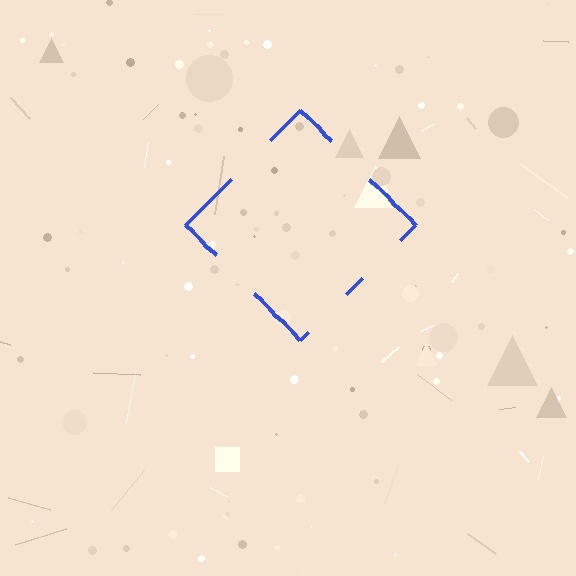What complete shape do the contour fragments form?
The contour fragments form a diamond.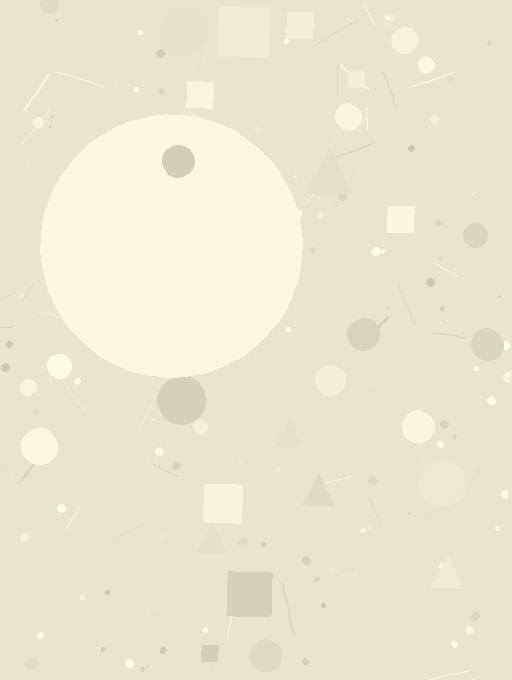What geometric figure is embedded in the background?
A circle is embedded in the background.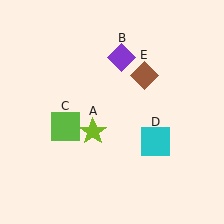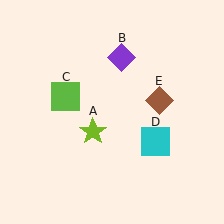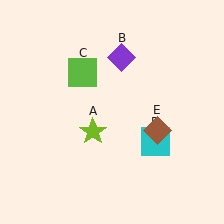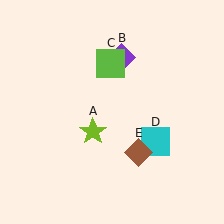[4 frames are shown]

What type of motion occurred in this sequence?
The lime square (object C), brown diamond (object E) rotated clockwise around the center of the scene.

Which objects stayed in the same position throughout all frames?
Lime star (object A) and purple diamond (object B) and cyan square (object D) remained stationary.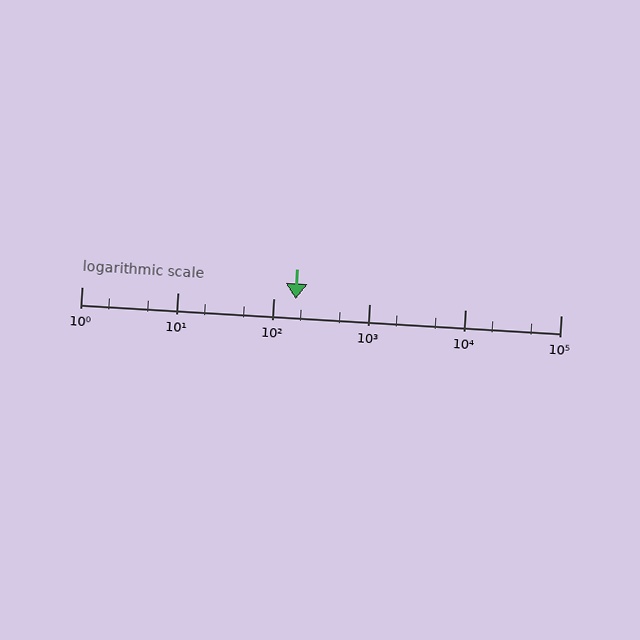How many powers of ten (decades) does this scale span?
The scale spans 5 decades, from 1 to 100000.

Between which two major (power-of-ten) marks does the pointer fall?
The pointer is between 100 and 1000.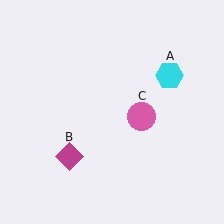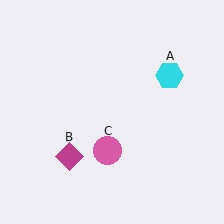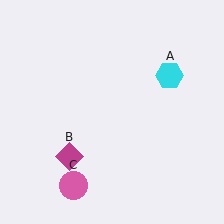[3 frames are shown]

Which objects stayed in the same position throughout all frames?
Cyan hexagon (object A) and magenta diamond (object B) remained stationary.